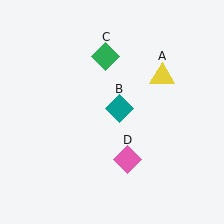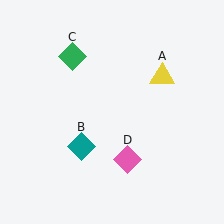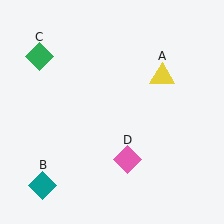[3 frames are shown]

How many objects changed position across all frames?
2 objects changed position: teal diamond (object B), green diamond (object C).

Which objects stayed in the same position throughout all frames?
Yellow triangle (object A) and pink diamond (object D) remained stationary.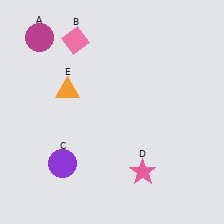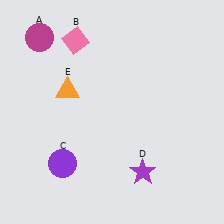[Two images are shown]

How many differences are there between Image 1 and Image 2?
There is 1 difference between the two images.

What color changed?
The star (D) changed from pink in Image 1 to purple in Image 2.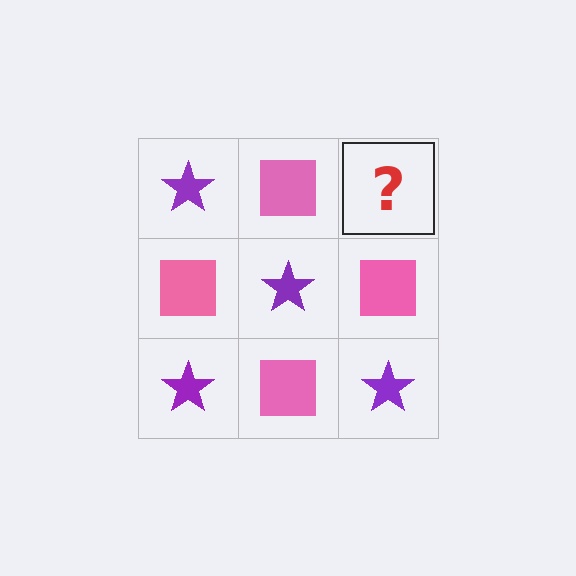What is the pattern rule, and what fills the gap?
The rule is that it alternates purple star and pink square in a checkerboard pattern. The gap should be filled with a purple star.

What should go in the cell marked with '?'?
The missing cell should contain a purple star.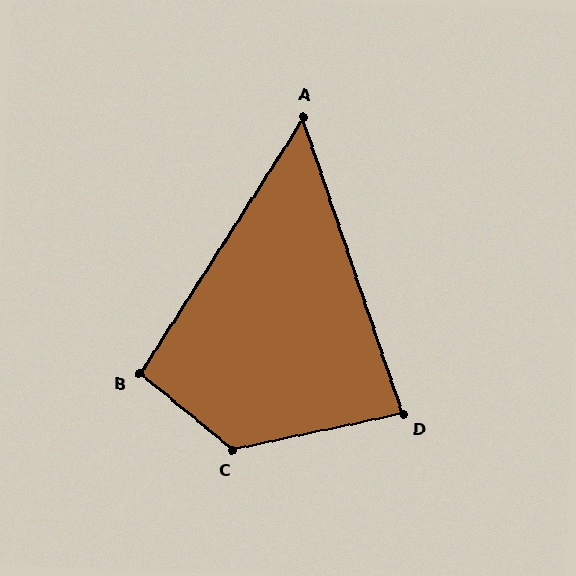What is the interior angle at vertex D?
Approximately 83 degrees (acute).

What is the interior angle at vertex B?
Approximately 97 degrees (obtuse).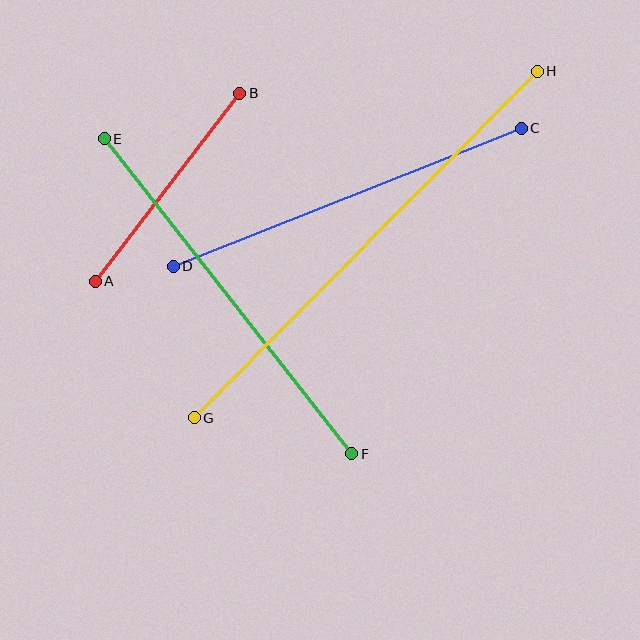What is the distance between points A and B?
The distance is approximately 237 pixels.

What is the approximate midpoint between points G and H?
The midpoint is at approximately (366, 245) pixels.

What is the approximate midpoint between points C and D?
The midpoint is at approximately (347, 197) pixels.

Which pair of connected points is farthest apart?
Points G and H are farthest apart.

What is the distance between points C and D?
The distance is approximately 375 pixels.